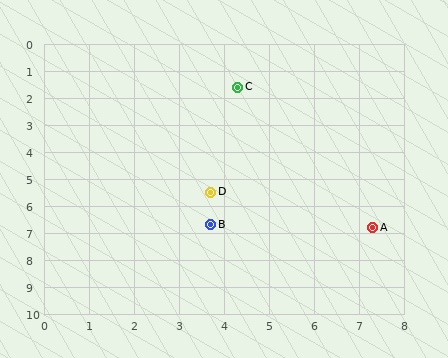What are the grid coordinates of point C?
Point C is at approximately (4.3, 1.6).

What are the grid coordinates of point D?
Point D is at approximately (3.7, 5.5).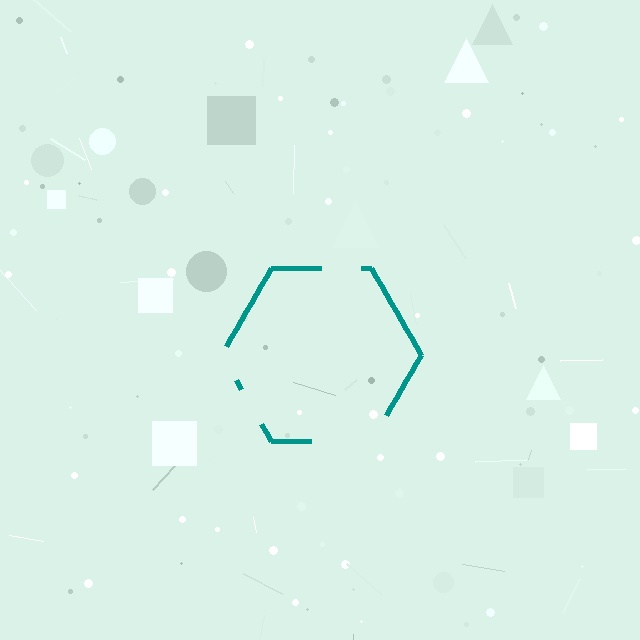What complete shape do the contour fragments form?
The contour fragments form a hexagon.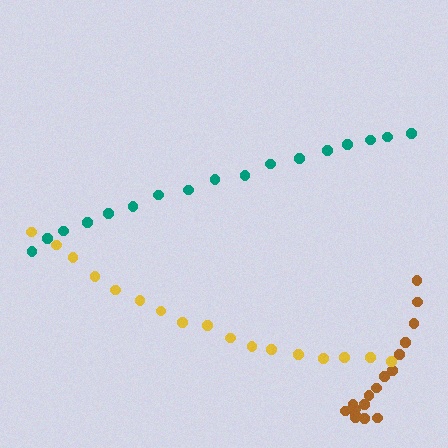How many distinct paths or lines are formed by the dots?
There are 3 distinct paths.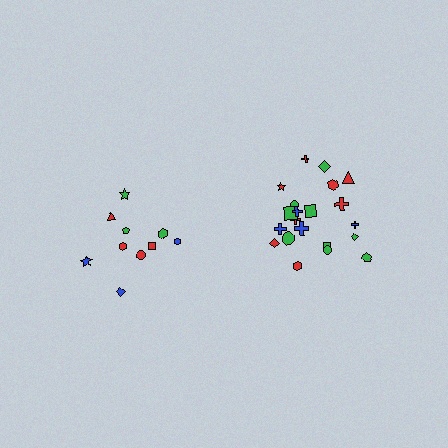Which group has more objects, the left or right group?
The right group.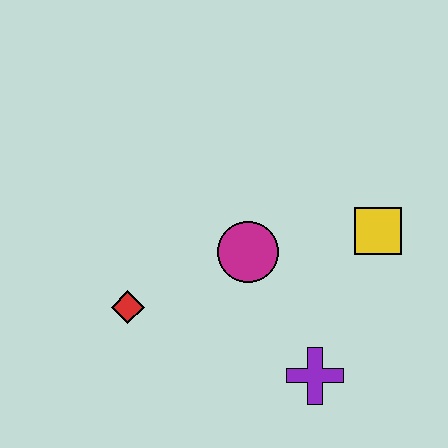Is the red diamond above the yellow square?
No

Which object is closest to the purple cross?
The magenta circle is closest to the purple cross.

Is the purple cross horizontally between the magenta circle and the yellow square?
Yes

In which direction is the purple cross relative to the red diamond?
The purple cross is to the right of the red diamond.